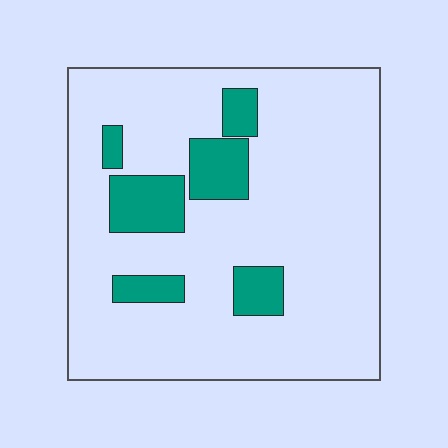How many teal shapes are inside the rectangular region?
6.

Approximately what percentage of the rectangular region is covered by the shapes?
Approximately 15%.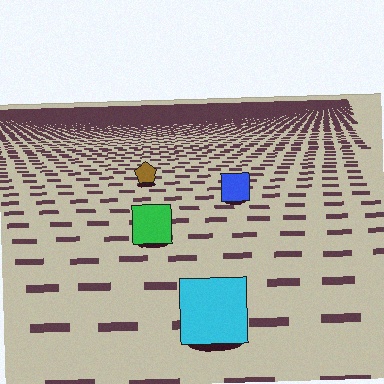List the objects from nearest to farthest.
From nearest to farthest: the cyan square, the green square, the blue square, the brown pentagon.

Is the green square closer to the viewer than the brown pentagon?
Yes. The green square is closer — you can tell from the texture gradient: the ground texture is coarser near it.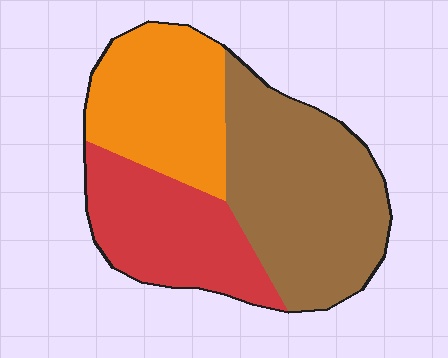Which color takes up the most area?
Brown, at roughly 45%.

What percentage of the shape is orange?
Orange covers about 30% of the shape.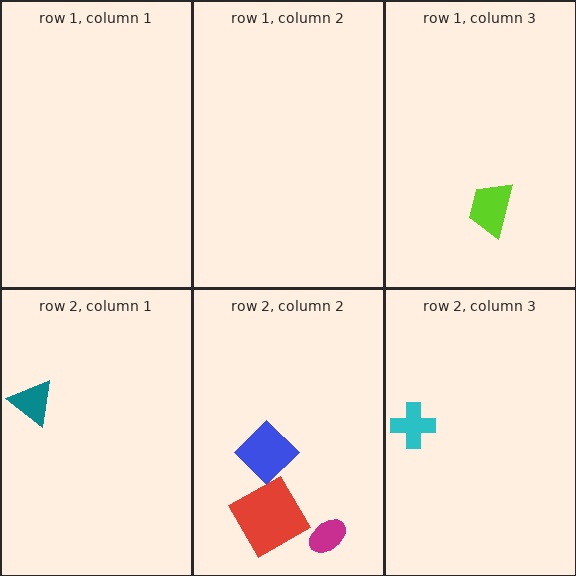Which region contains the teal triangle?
The row 2, column 1 region.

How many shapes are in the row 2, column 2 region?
3.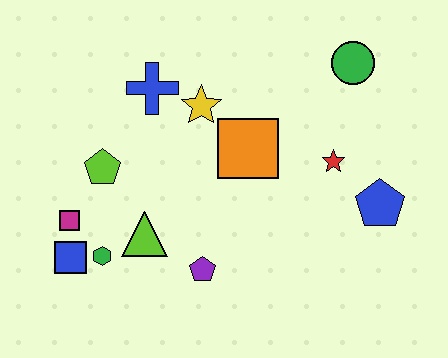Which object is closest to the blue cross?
The yellow star is closest to the blue cross.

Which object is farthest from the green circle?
The blue square is farthest from the green circle.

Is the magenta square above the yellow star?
No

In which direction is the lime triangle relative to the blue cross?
The lime triangle is below the blue cross.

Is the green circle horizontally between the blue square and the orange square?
No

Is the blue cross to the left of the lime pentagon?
No